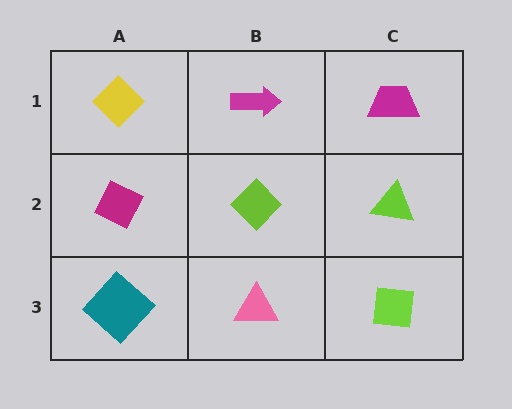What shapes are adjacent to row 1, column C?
A lime triangle (row 2, column C), a magenta arrow (row 1, column B).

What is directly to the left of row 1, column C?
A magenta arrow.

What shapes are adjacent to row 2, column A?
A yellow diamond (row 1, column A), a teal diamond (row 3, column A), a lime diamond (row 2, column B).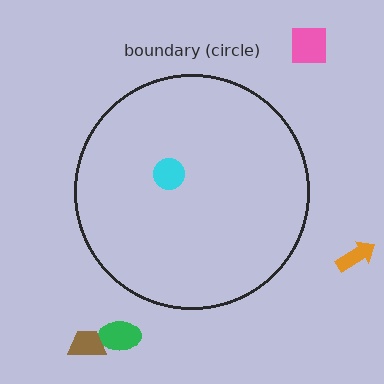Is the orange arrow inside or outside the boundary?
Outside.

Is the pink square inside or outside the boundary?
Outside.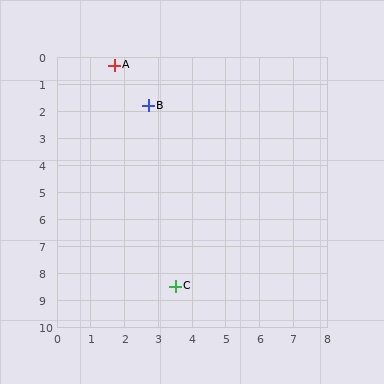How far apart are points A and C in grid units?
Points A and C are about 8.4 grid units apart.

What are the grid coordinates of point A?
Point A is at approximately (1.7, 0.3).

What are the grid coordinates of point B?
Point B is at approximately (2.7, 1.8).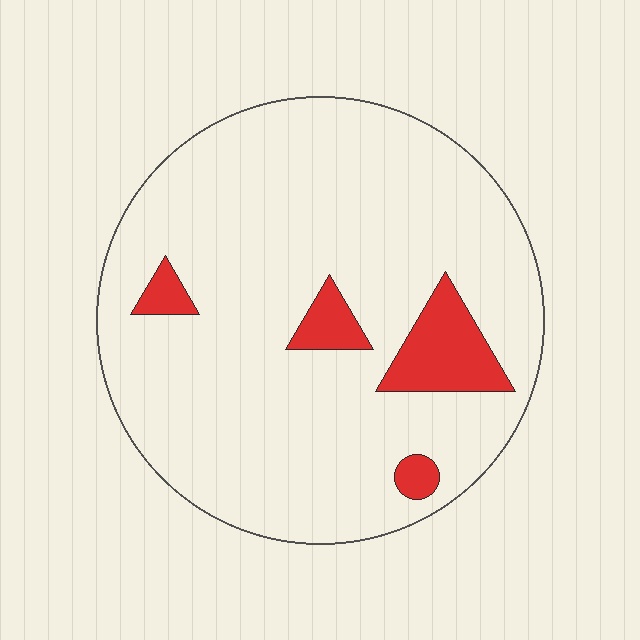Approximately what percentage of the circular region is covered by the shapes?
Approximately 10%.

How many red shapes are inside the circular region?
4.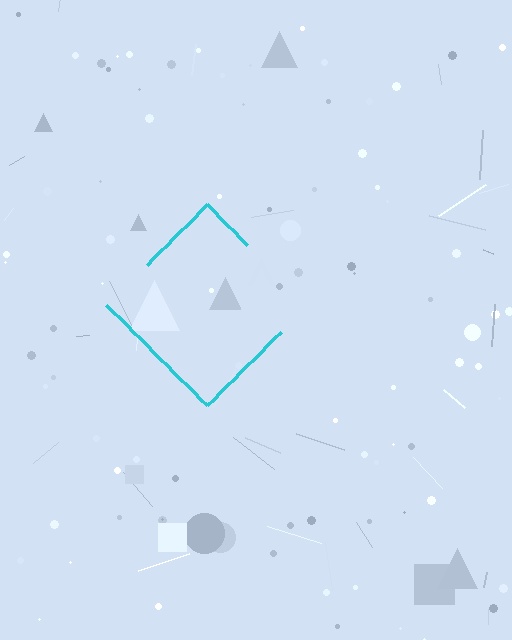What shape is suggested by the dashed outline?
The dashed outline suggests a diamond.